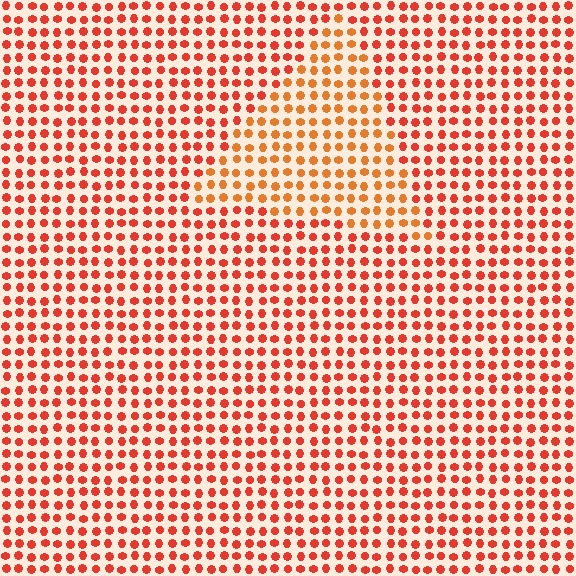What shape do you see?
I see a triangle.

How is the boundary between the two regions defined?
The boundary is defined purely by a slight shift in hue (about 23 degrees). Spacing, size, and orientation are identical on both sides.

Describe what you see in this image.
The image is filled with small red elements in a uniform arrangement. A triangle-shaped region is visible where the elements are tinted to a slightly different hue, forming a subtle color boundary.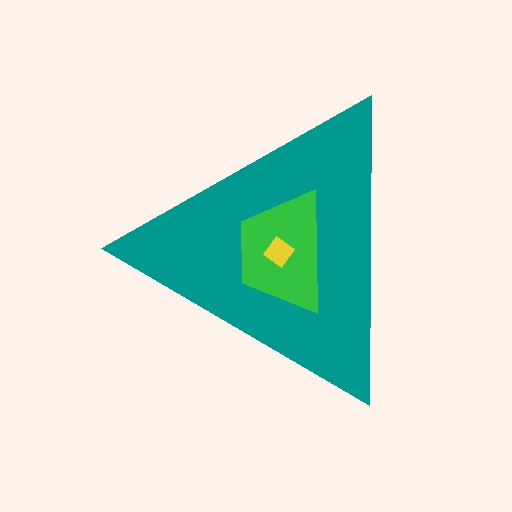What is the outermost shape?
The teal triangle.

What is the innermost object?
The yellow diamond.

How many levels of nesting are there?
3.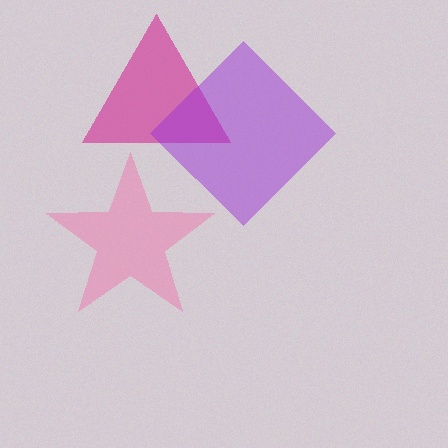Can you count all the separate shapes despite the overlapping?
Yes, there are 3 separate shapes.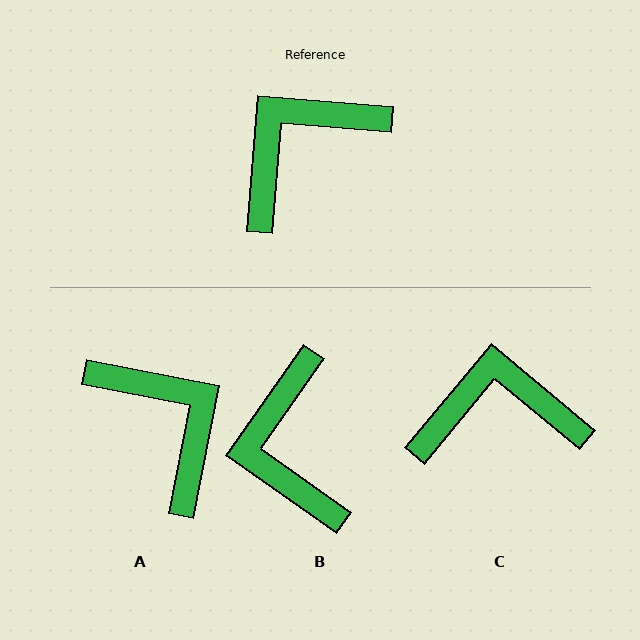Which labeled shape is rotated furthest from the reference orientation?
A, about 96 degrees away.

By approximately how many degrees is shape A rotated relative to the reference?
Approximately 96 degrees clockwise.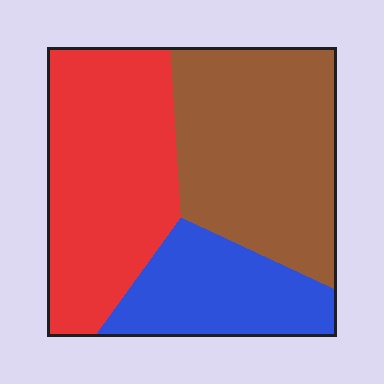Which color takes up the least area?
Blue, at roughly 20%.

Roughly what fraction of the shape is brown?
Brown takes up about two fifths (2/5) of the shape.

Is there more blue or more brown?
Brown.